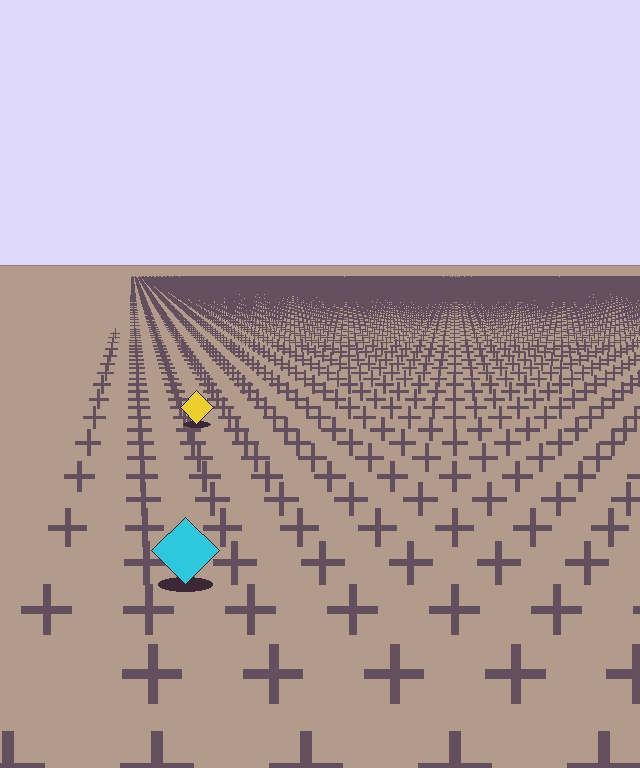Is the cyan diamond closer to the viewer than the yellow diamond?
Yes. The cyan diamond is closer — you can tell from the texture gradient: the ground texture is coarser near it.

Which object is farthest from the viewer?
The yellow diamond is farthest from the viewer. It appears smaller and the ground texture around it is denser.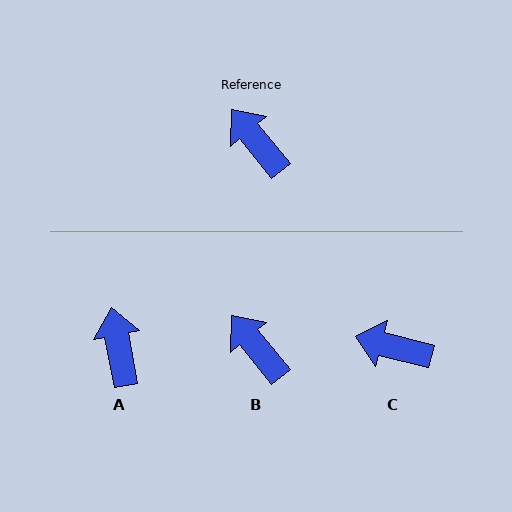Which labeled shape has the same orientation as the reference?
B.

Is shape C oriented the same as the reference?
No, it is off by about 36 degrees.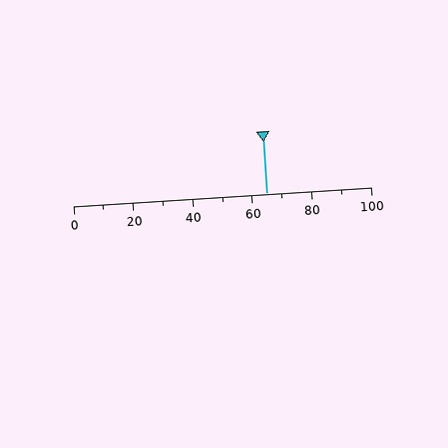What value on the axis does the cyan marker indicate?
The marker indicates approximately 65.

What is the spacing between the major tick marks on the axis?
The major ticks are spaced 20 apart.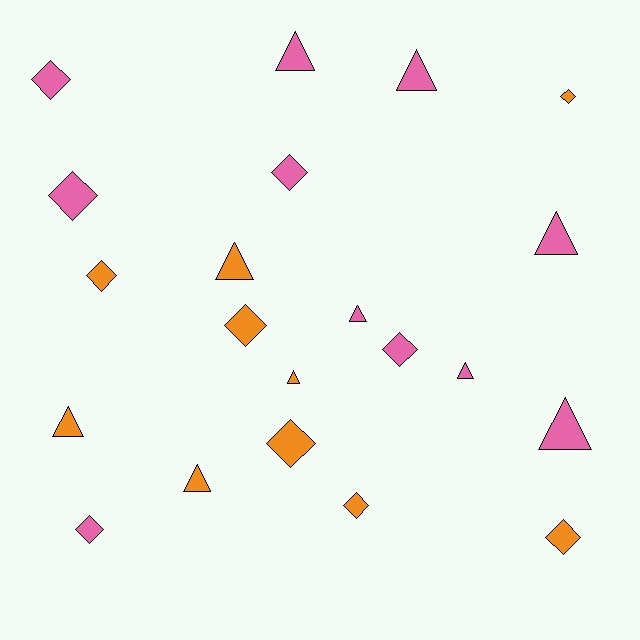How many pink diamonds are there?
There are 5 pink diamonds.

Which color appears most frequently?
Pink, with 11 objects.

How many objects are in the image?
There are 21 objects.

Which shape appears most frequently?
Diamond, with 11 objects.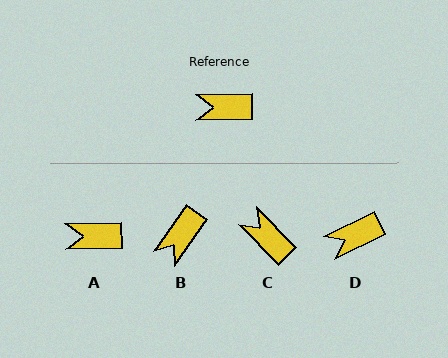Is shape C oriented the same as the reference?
No, it is off by about 47 degrees.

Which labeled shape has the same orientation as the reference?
A.